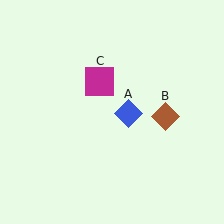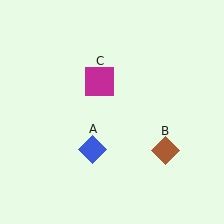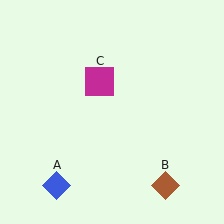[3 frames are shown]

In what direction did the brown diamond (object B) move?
The brown diamond (object B) moved down.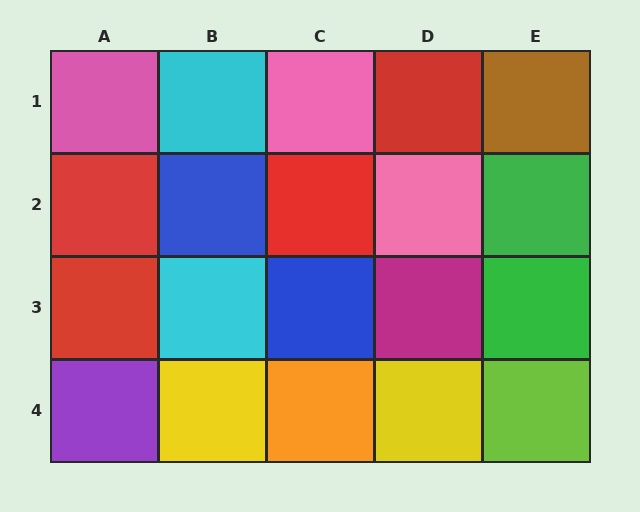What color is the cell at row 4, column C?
Orange.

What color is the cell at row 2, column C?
Red.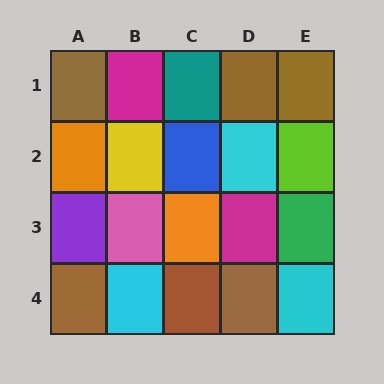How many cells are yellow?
1 cell is yellow.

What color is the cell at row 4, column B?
Cyan.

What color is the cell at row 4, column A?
Brown.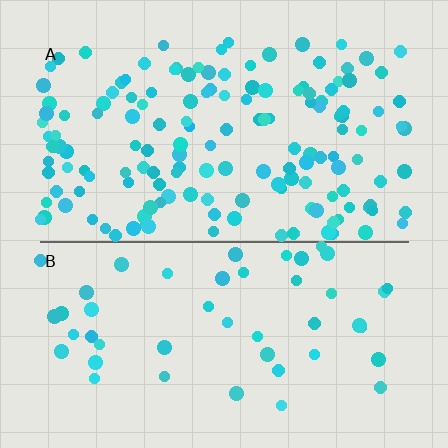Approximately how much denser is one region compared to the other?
Approximately 3.1× — region A over region B.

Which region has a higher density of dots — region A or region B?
A (the top).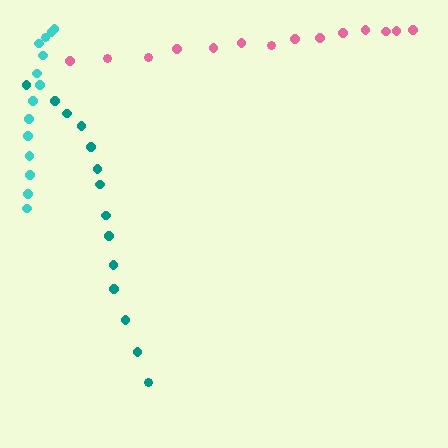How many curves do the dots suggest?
There are 3 distinct paths.